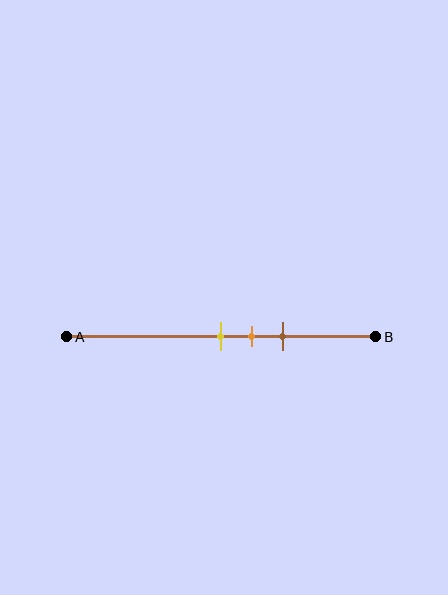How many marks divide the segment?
There are 3 marks dividing the segment.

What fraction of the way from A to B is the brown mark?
The brown mark is approximately 70% (0.7) of the way from A to B.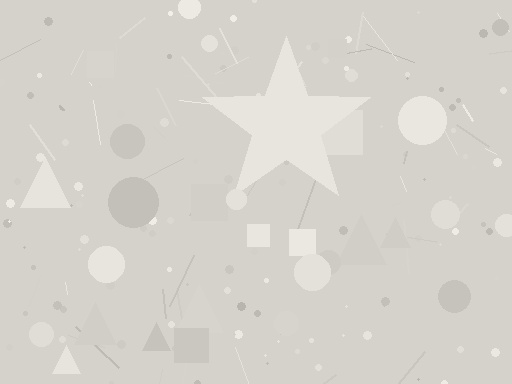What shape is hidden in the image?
A star is hidden in the image.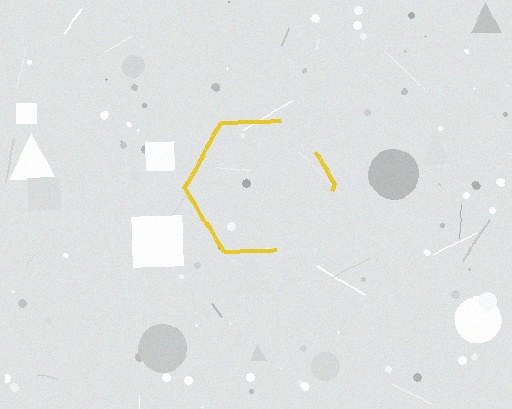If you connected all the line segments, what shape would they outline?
They would outline a hexagon.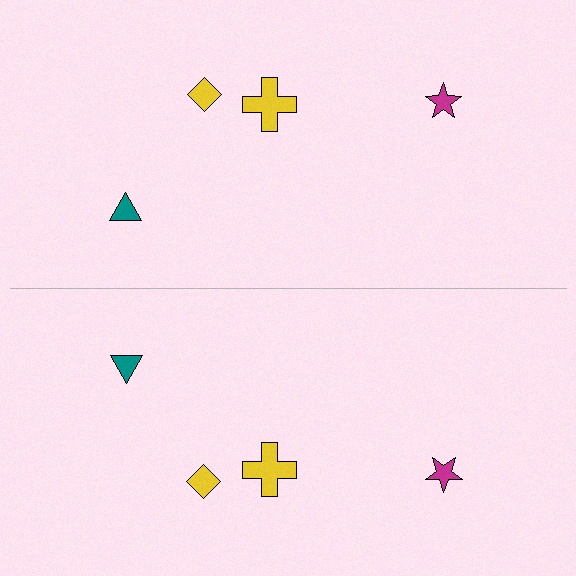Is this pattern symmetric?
Yes, this pattern has bilateral (reflection) symmetry.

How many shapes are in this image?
There are 8 shapes in this image.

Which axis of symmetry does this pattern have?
The pattern has a horizontal axis of symmetry running through the center of the image.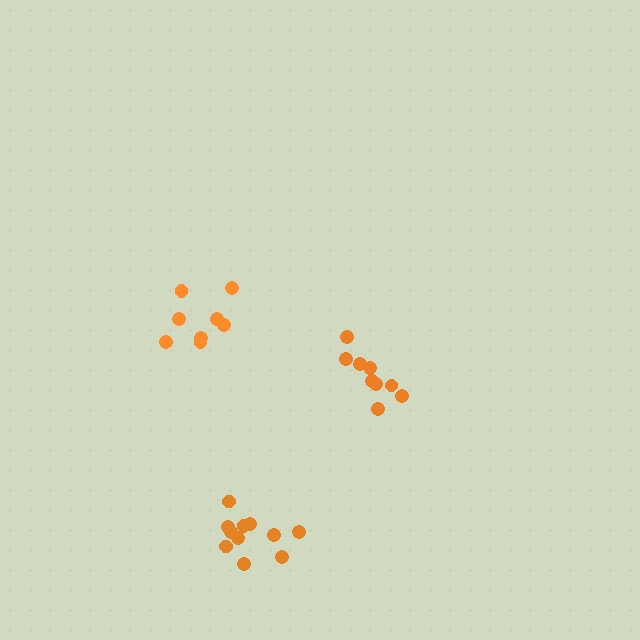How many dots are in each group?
Group 1: 9 dots, Group 2: 11 dots, Group 3: 8 dots (28 total).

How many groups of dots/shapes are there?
There are 3 groups.